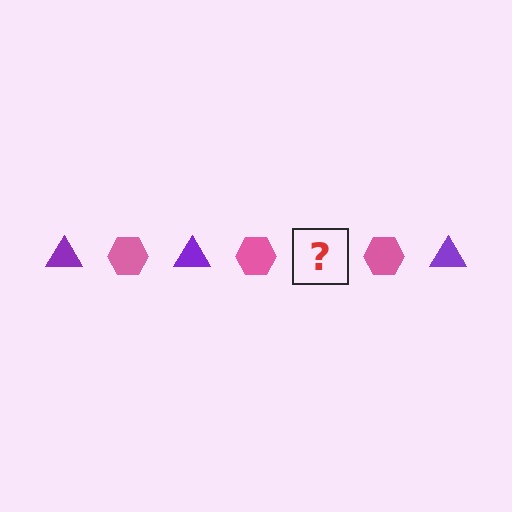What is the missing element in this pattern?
The missing element is a purple triangle.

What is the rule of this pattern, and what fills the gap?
The rule is that the pattern alternates between purple triangle and pink hexagon. The gap should be filled with a purple triangle.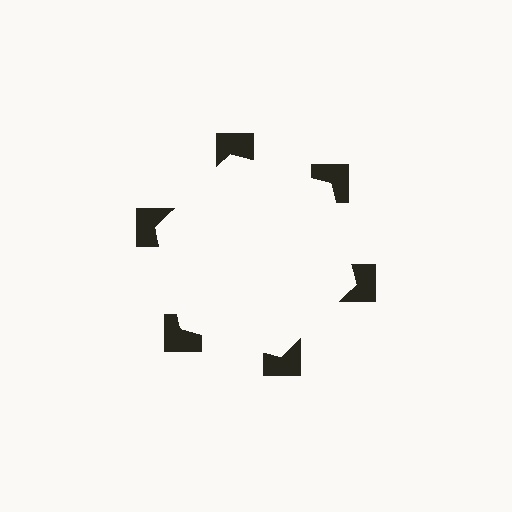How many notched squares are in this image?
There are 6 — one at each vertex of the illusory hexagon.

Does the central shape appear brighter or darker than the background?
It typically appears slightly brighter than the background, even though no actual brightness change is drawn.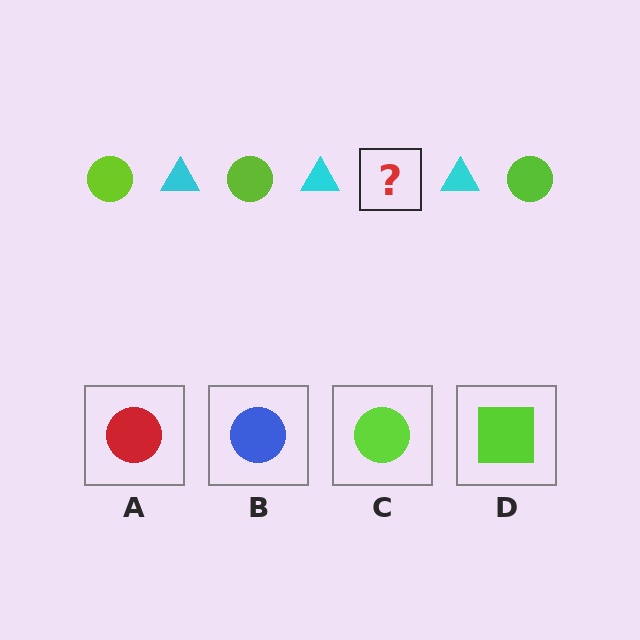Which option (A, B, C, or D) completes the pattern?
C.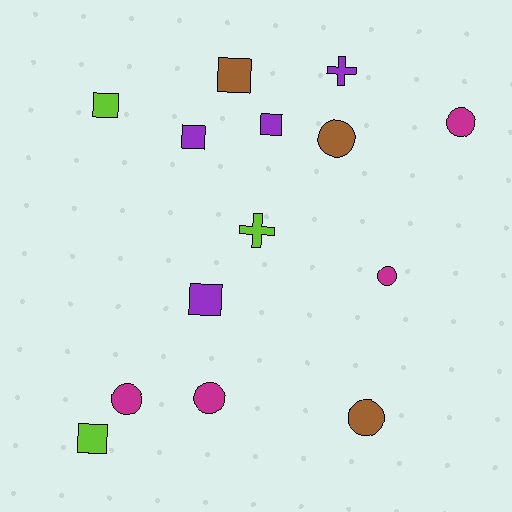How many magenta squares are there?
There are no magenta squares.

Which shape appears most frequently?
Square, with 6 objects.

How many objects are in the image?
There are 14 objects.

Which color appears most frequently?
Magenta, with 4 objects.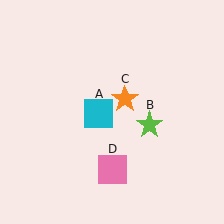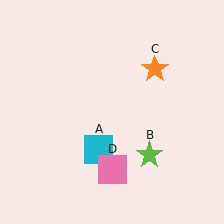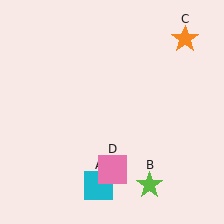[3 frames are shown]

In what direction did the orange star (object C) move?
The orange star (object C) moved up and to the right.